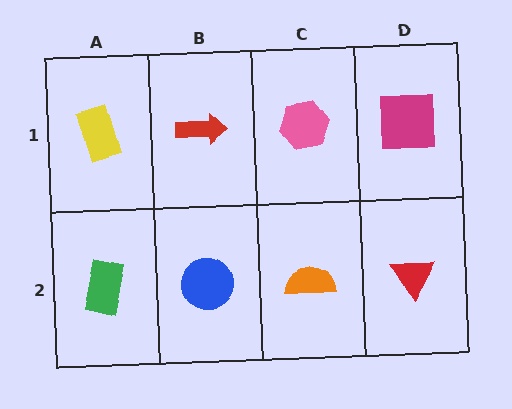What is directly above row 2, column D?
A magenta square.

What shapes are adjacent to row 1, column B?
A blue circle (row 2, column B), a yellow rectangle (row 1, column A), a pink hexagon (row 1, column C).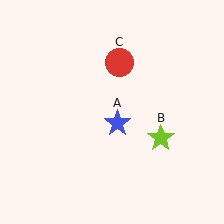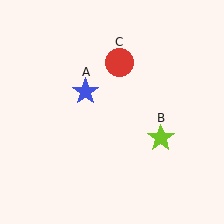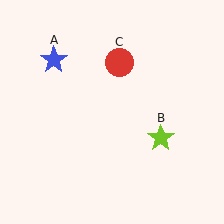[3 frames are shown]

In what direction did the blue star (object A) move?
The blue star (object A) moved up and to the left.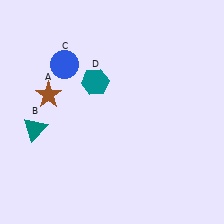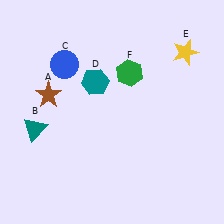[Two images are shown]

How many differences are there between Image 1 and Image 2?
There are 2 differences between the two images.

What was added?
A yellow star (E), a green hexagon (F) were added in Image 2.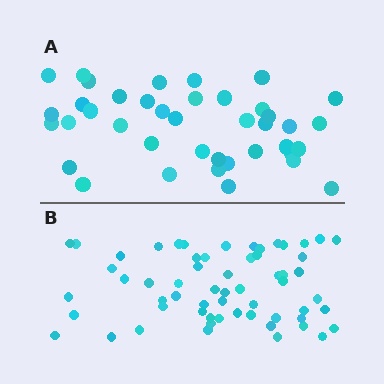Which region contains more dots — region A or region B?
Region B (the bottom region) has more dots.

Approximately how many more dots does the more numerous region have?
Region B has approximately 20 more dots than region A.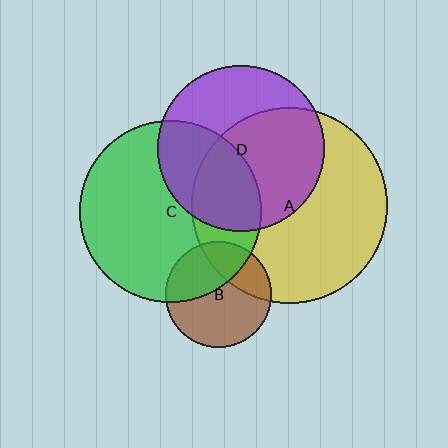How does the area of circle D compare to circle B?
Approximately 2.5 times.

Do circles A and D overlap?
Yes.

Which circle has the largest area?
Circle A (yellow).